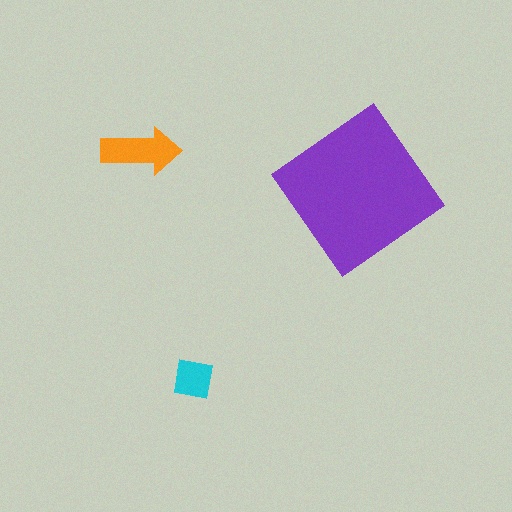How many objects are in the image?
There are 3 objects in the image.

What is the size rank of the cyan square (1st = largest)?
3rd.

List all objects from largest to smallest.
The purple diamond, the orange arrow, the cyan square.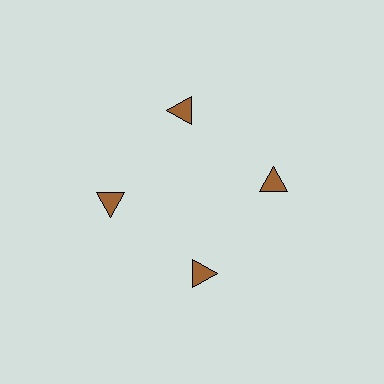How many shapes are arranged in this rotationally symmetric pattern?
There are 4 shapes, arranged in 4 groups of 1.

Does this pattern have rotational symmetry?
Yes, this pattern has 4-fold rotational symmetry. It looks the same after rotating 90 degrees around the center.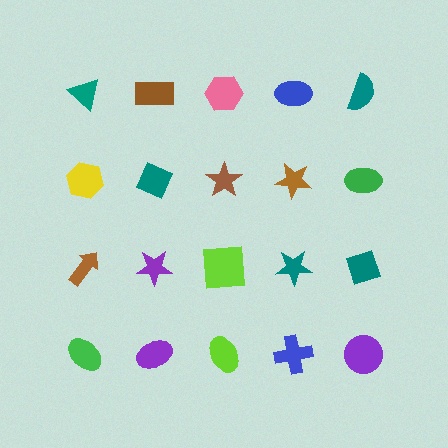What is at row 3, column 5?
A teal diamond.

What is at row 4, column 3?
A lime ellipse.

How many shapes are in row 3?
5 shapes.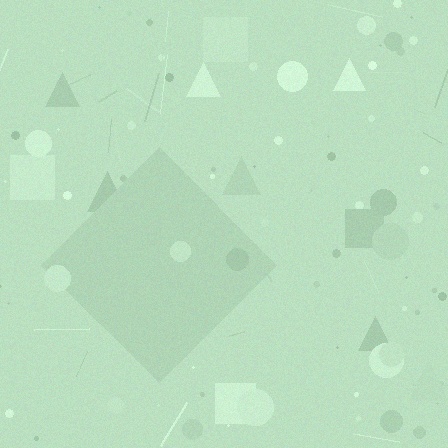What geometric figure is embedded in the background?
A diamond is embedded in the background.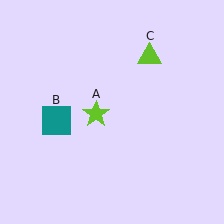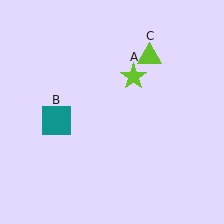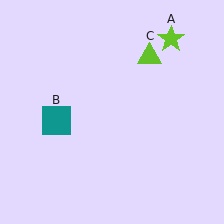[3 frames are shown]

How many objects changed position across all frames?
1 object changed position: lime star (object A).